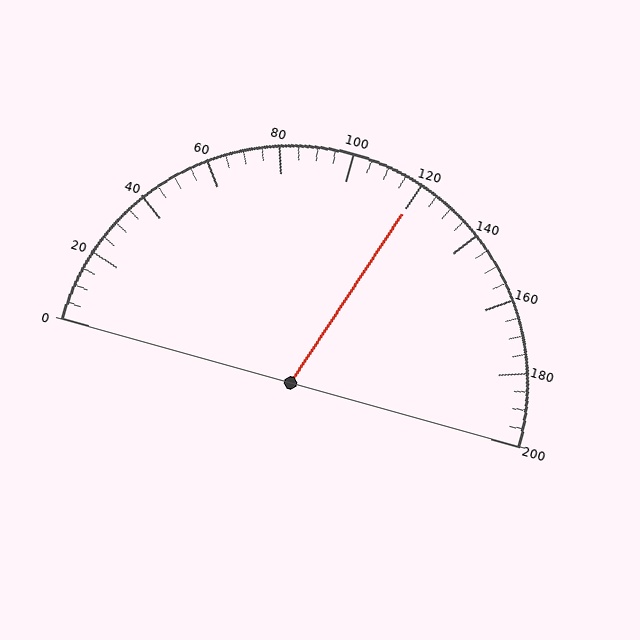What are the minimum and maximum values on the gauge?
The gauge ranges from 0 to 200.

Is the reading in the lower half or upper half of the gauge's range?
The reading is in the upper half of the range (0 to 200).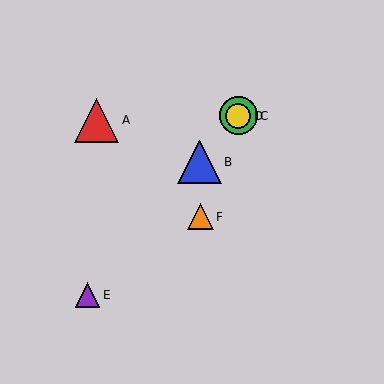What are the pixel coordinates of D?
Object D is at (238, 116).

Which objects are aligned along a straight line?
Objects B, C, D, E are aligned along a straight line.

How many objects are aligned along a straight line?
4 objects (B, C, D, E) are aligned along a straight line.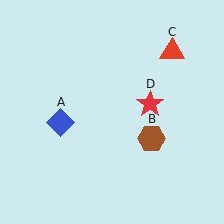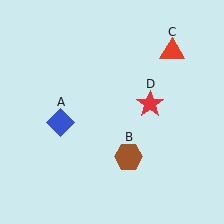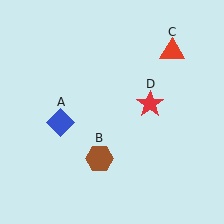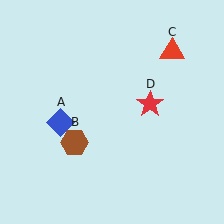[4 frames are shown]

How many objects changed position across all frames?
1 object changed position: brown hexagon (object B).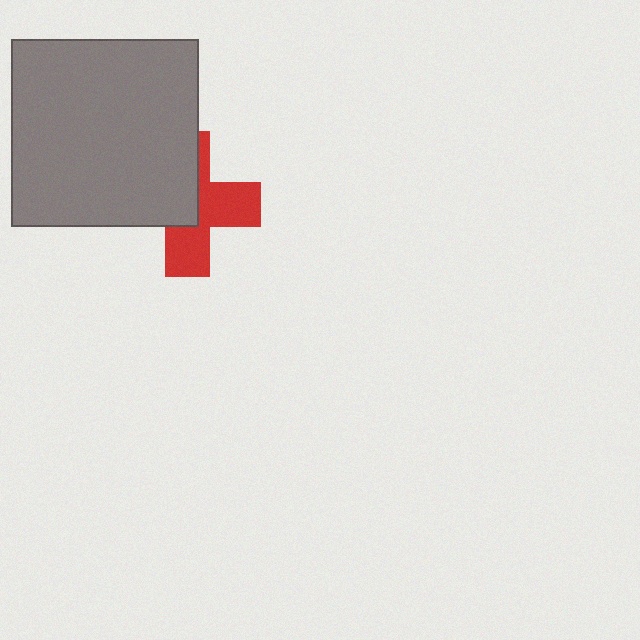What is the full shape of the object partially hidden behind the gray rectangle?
The partially hidden object is a red cross.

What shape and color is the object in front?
The object in front is a gray rectangle.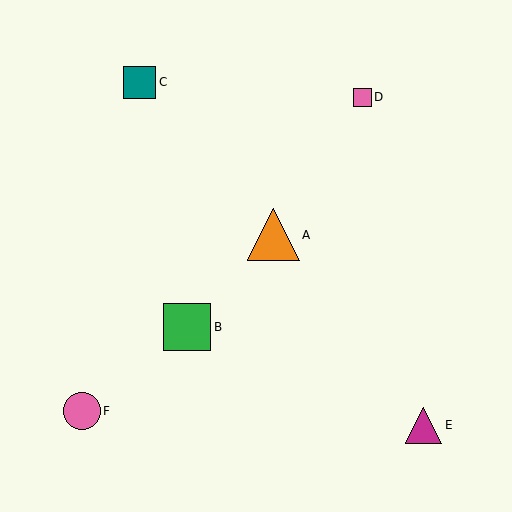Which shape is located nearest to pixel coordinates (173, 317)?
The green square (labeled B) at (187, 327) is nearest to that location.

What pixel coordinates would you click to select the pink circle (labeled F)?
Click at (82, 411) to select the pink circle F.